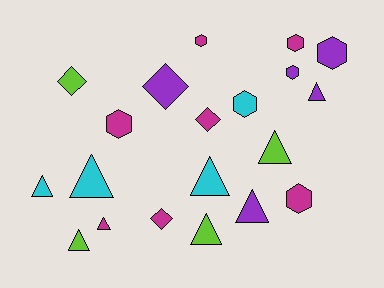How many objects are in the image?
There are 20 objects.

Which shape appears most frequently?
Triangle, with 9 objects.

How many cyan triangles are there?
There are 3 cyan triangles.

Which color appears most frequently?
Magenta, with 7 objects.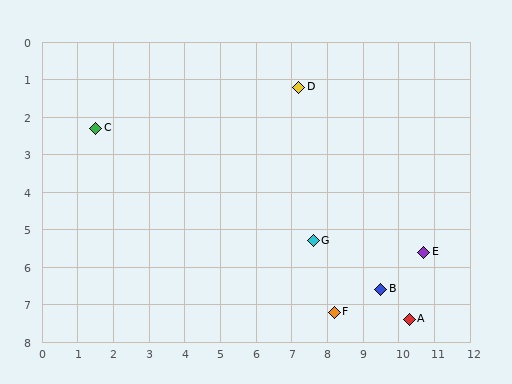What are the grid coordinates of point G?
Point G is at approximately (7.6, 5.3).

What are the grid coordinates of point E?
Point E is at approximately (10.7, 5.6).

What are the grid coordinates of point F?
Point F is at approximately (8.2, 7.2).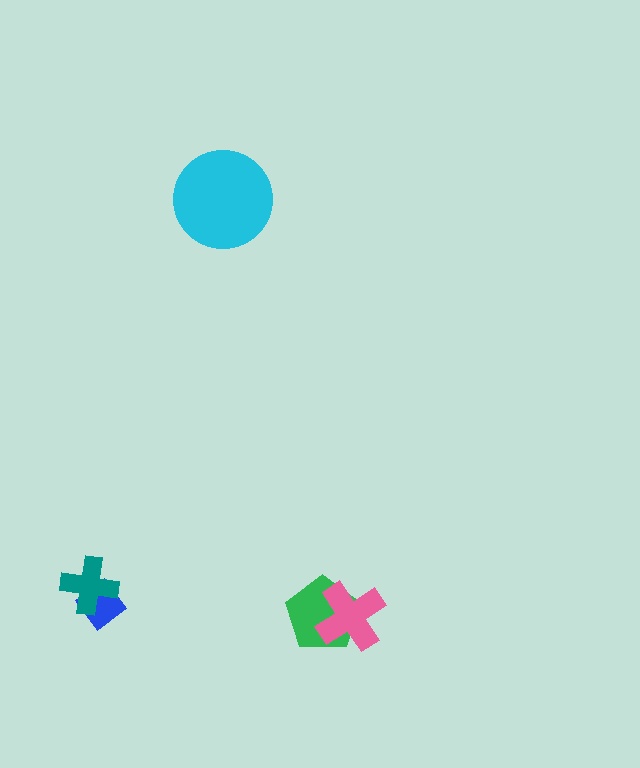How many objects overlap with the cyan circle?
0 objects overlap with the cyan circle.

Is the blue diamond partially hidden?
Yes, it is partially covered by another shape.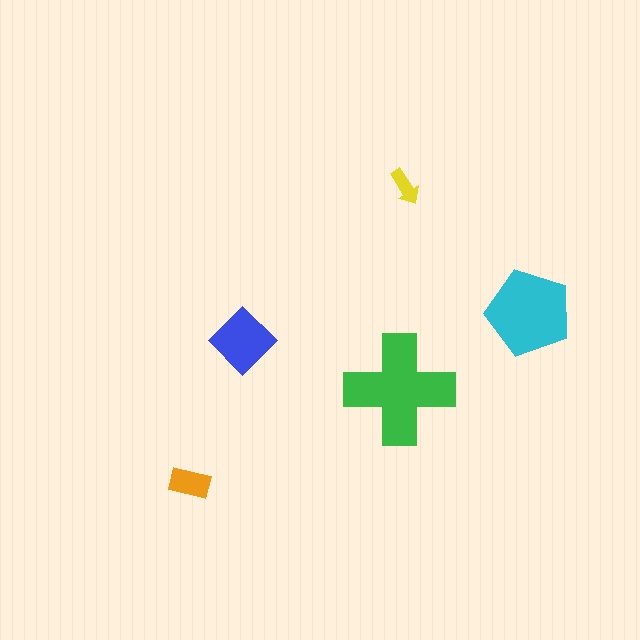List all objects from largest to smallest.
The green cross, the cyan pentagon, the blue diamond, the orange rectangle, the yellow arrow.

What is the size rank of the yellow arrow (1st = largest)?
5th.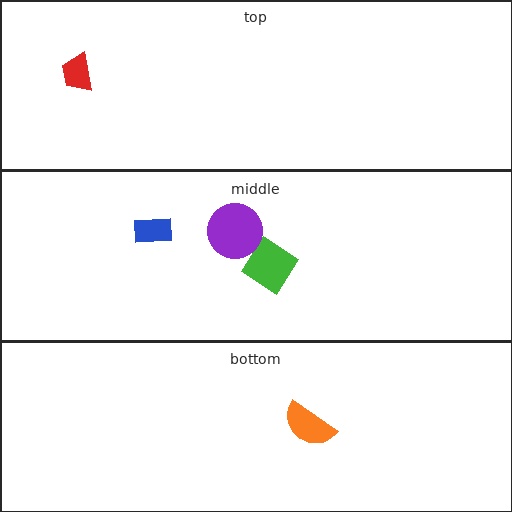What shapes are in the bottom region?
The orange semicircle.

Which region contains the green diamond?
The middle region.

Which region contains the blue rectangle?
The middle region.